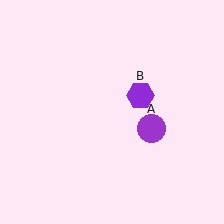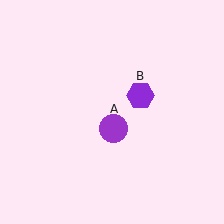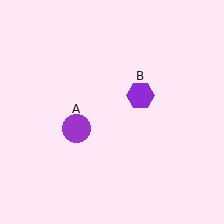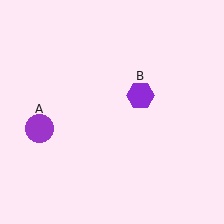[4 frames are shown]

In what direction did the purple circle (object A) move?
The purple circle (object A) moved left.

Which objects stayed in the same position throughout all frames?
Purple hexagon (object B) remained stationary.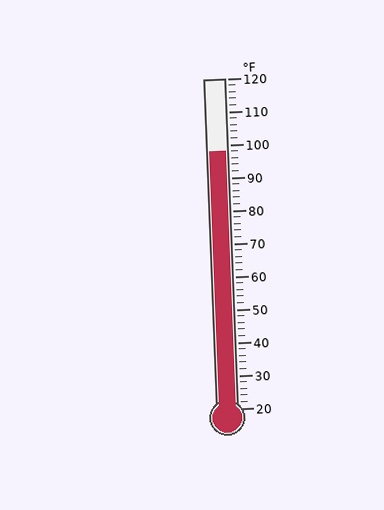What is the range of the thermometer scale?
The thermometer scale ranges from 20°F to 120°F.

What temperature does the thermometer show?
The thermometer shows approximately 98°F.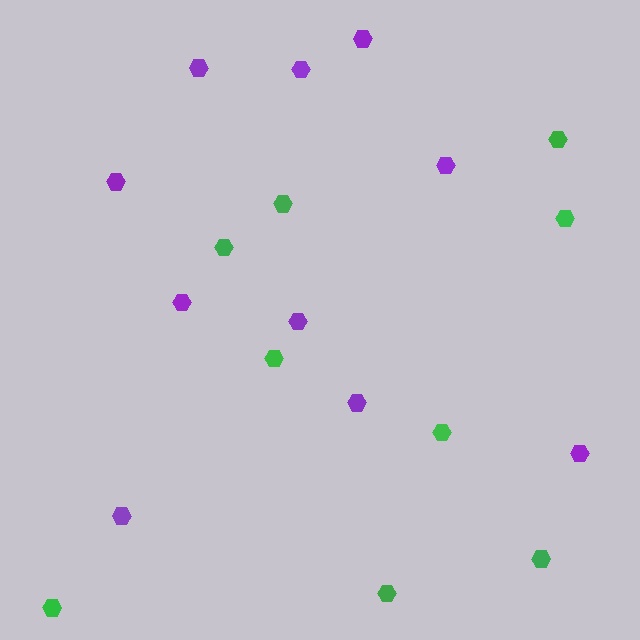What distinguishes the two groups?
There are 2 groups: one group of purple hexagons (10) and one group of green hexagons (9).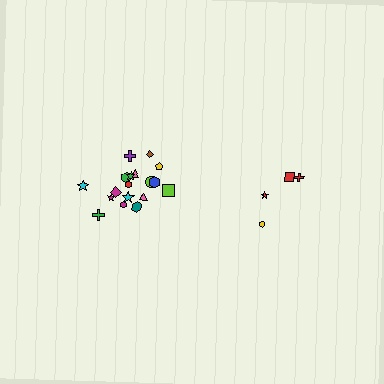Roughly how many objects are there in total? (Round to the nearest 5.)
Roughly 20 objects in total.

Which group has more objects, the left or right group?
The left group.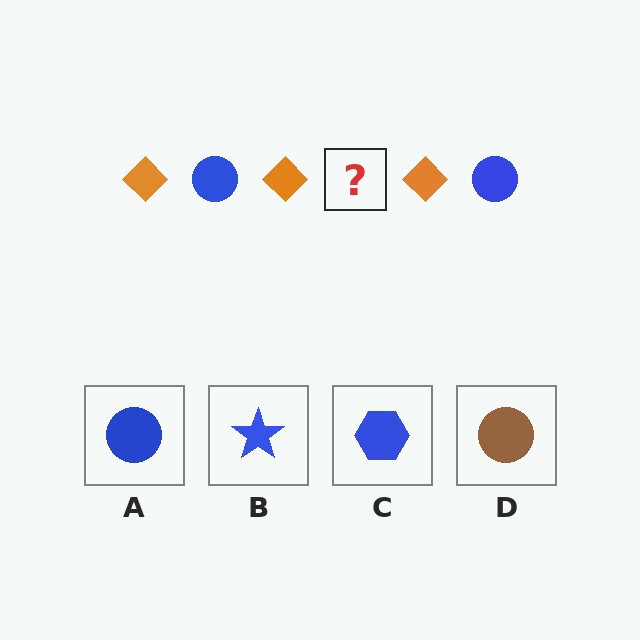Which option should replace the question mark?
Option A.